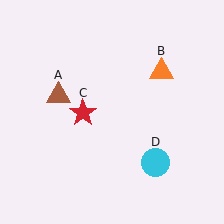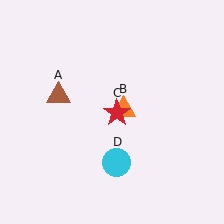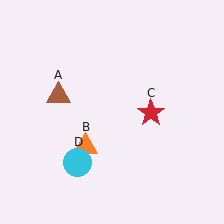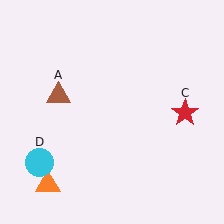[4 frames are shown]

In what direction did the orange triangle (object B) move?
The orange triangle (object B) moved down and to the left.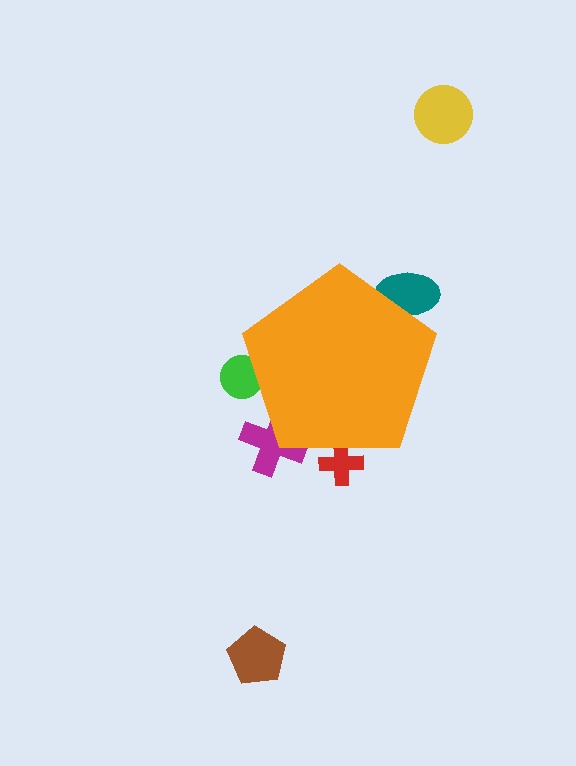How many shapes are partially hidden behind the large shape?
4 shapes are partially hidden.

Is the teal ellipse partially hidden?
Yes, the teal ellipse is partially hidden behind the orange pentagon.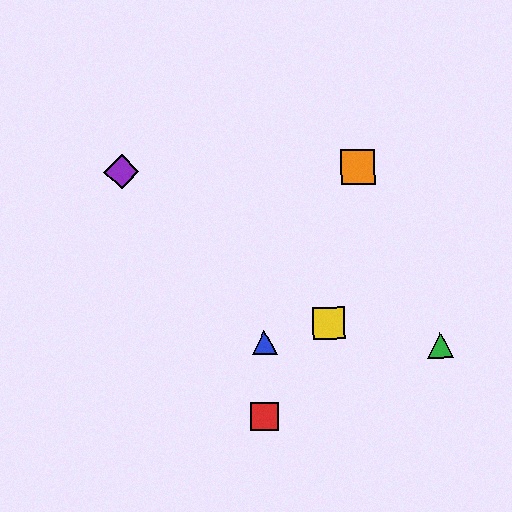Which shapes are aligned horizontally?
The purple diamond, the orange square are aligned horizontally.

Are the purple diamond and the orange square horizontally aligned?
Yes, both are at y≈172.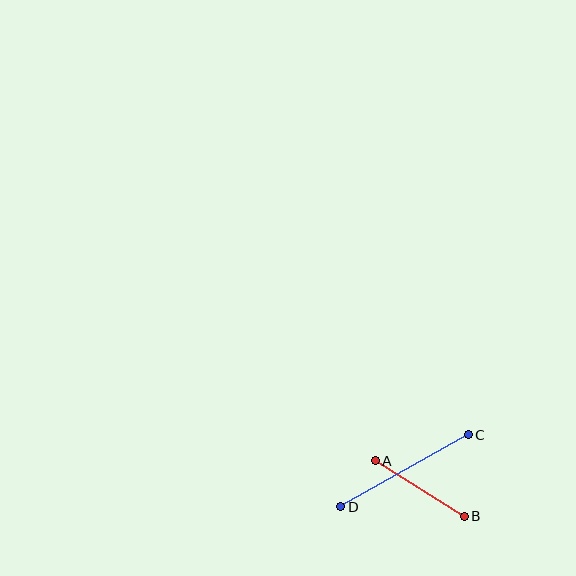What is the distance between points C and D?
The distance is approximately 147 pixels.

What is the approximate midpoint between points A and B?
The midpoint is at approximately (420, 489) pixels.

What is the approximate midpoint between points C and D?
The midpoint is at approximately (405, 471) pixels.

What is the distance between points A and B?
The distance is approximately 105 pixels.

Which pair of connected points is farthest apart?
Points C and D are farthest apart.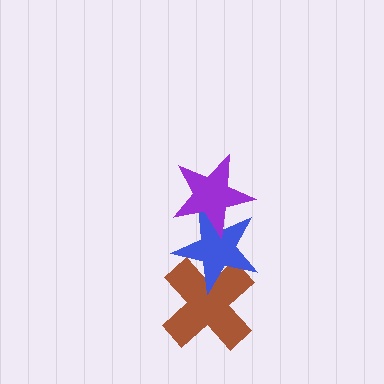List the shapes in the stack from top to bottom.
From top to bottom: the purple star, the blue star, the brown cross.